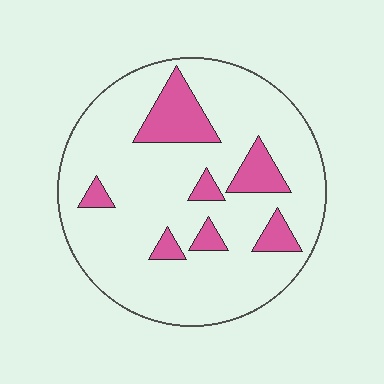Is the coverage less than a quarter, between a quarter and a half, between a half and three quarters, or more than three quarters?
Less than a quarter.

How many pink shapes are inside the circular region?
7.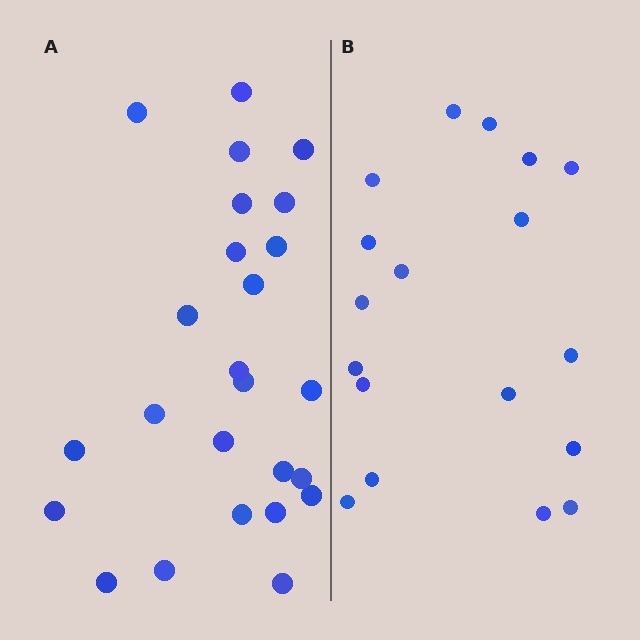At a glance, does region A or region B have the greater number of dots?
Region A (the left region) has more dots.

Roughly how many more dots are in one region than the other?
Region A has roughly 8 or so more dots than region B.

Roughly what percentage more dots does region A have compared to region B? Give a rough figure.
About 40% more.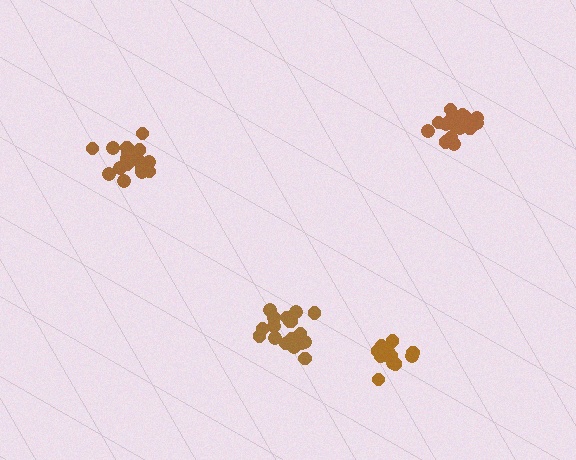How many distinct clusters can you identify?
There are 4 distinct clusters.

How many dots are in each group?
Group 1: 13 dots, Group 2: 18 dots, Group 3: 19 dots, Group 4: 18 dots (68 total).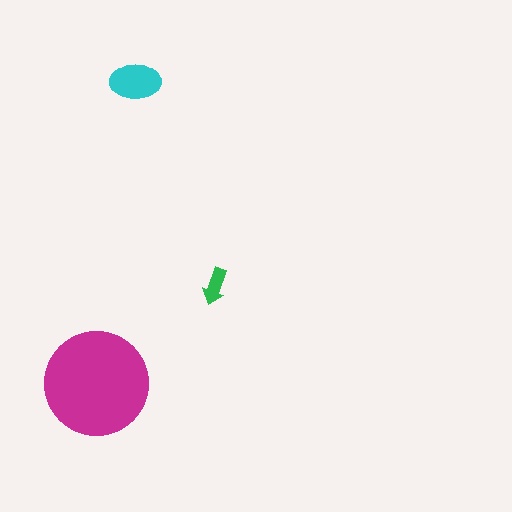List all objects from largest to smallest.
The magenta circle, the cyan ellipse, the green arrow.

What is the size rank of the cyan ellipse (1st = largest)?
2nd.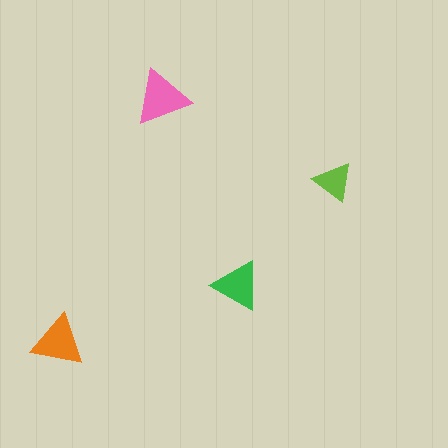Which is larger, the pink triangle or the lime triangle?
The pink one.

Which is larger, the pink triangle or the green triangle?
The pink one.